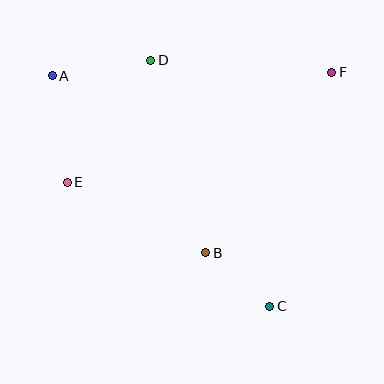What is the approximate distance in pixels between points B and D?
The distance between B and D is approximately 200 pixels.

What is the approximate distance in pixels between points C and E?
The distance between C and E is approximately 237 pixels.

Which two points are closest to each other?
Points B and C are closest to each other.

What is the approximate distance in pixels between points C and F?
The distance between C and F is approximately 242 pixels.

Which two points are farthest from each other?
Points A and C are farthest from each other.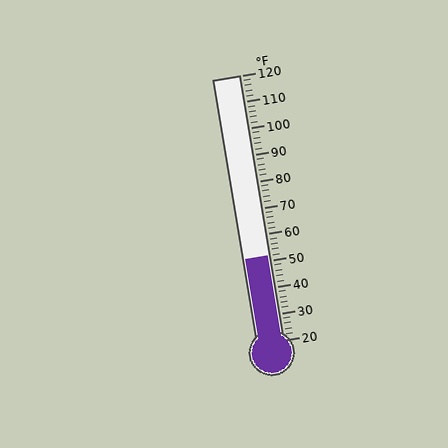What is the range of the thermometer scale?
The thermometer scale ranges from 20°F to 120°F.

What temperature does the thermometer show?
The thermometer shows approximately 52°F.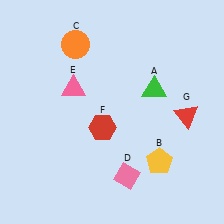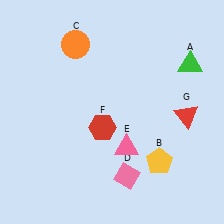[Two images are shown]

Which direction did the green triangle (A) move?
The green triangle (A) moved right.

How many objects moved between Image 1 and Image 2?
2 objects moved between the two images.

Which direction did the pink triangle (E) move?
The pink triangle (E) moved down.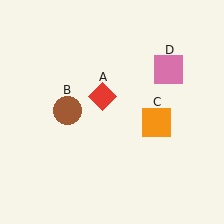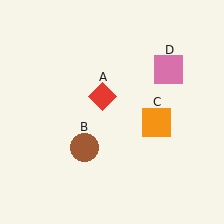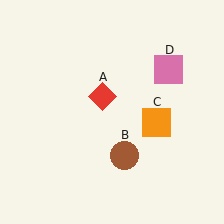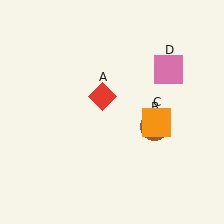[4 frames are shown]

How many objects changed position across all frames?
1 object changed position: brown circle (object B).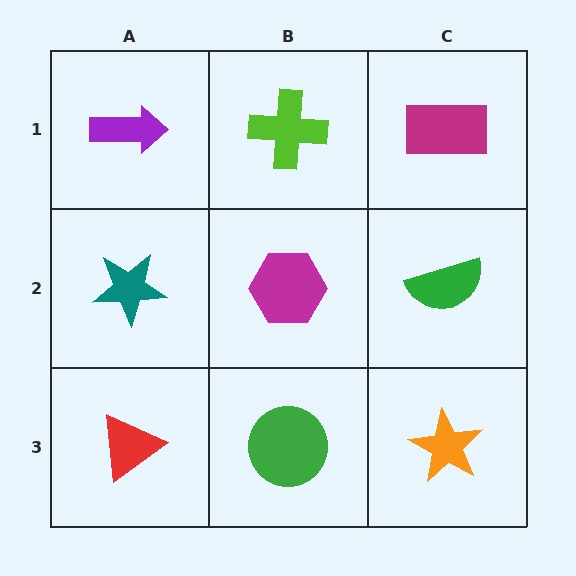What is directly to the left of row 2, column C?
A magenta hexagon.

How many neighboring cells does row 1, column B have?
3.